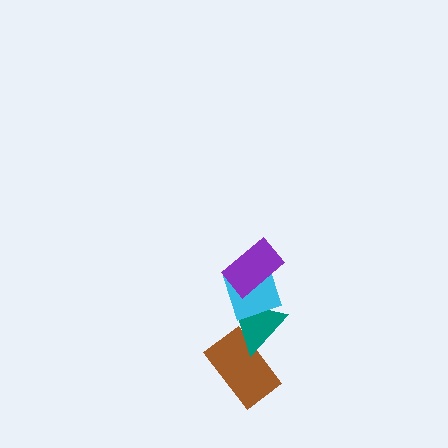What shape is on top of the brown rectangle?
The teal triangle is on top of the brown rectangle.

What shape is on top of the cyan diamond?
The purple rectangle is on top of the cyan diamond.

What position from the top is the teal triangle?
The teal triangle is 3rd from the top.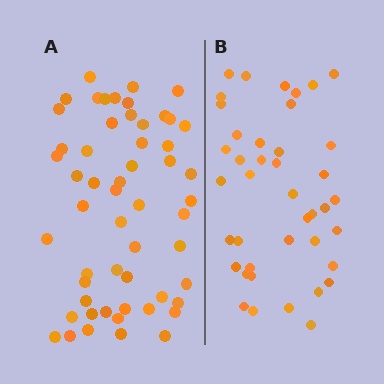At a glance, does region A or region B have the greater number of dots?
Region A (the left region) has more dots.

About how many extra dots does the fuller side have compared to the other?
Region A has approximately 15 more dots than region B.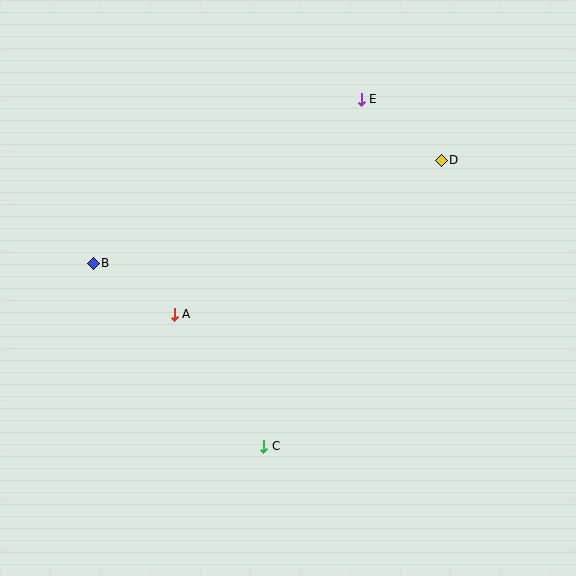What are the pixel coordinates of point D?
Point D is at (441, 160).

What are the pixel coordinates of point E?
Point E is at (361, 99).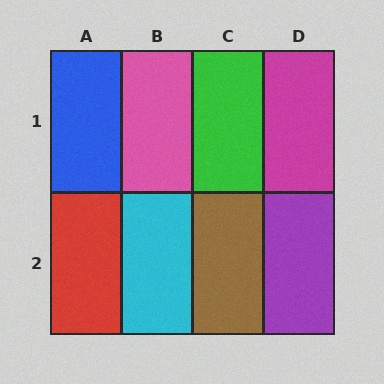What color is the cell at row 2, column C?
Brown.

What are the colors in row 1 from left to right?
Blue, pink, green, magenta.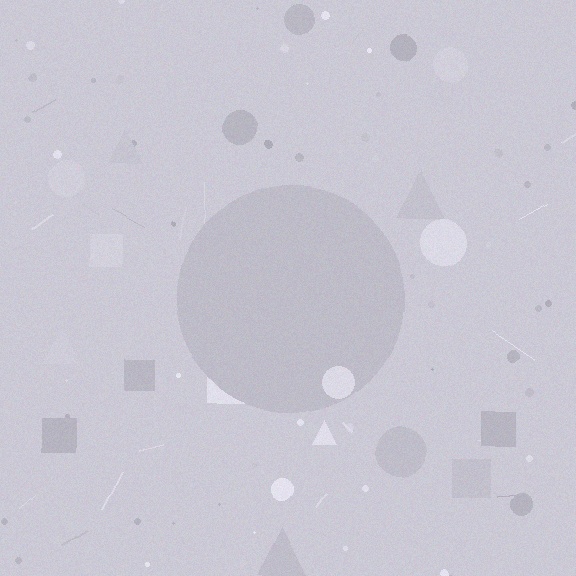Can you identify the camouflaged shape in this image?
The camouflaged shape is a circle.